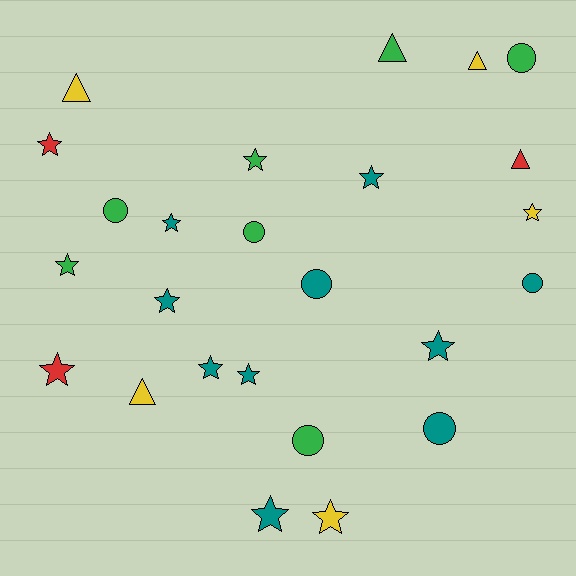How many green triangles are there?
There is 1 green triangle.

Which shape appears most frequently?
Star, with 13 objects.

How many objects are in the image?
There are 25 objects.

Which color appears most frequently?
Teal, with 10 objects.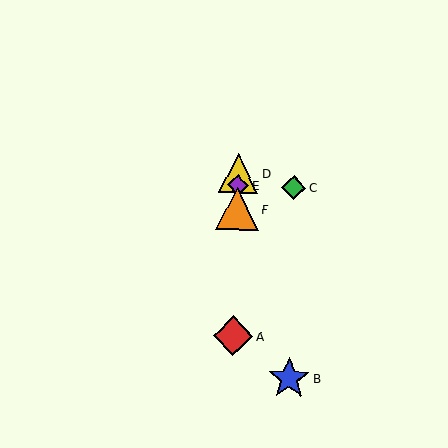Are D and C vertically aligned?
No, D is at x≈239 and C is at x≈294.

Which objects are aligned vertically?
Objects A, D, E, F are aligned vertically.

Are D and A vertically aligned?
Yes, both are at x≈239.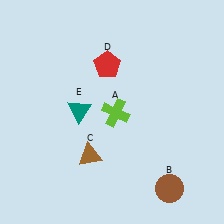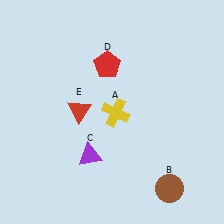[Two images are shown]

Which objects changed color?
A changed from lime to yellow. C changed from brown to purple. E changed from teal to red.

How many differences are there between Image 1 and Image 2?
There are 3 differences between the two images.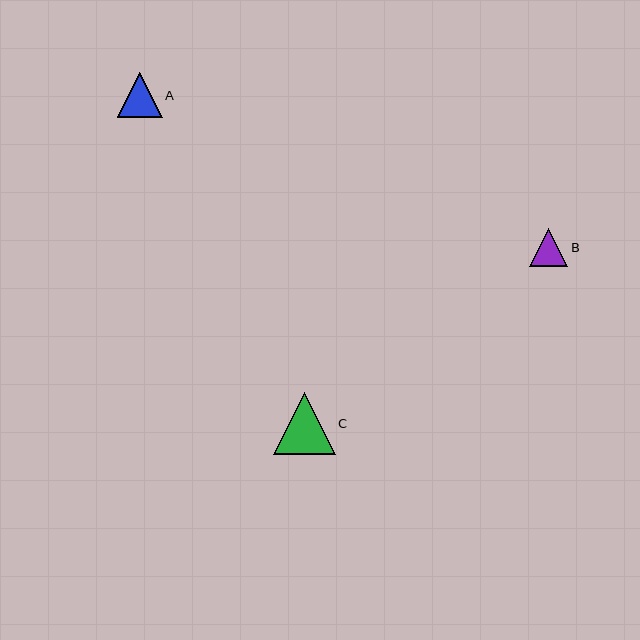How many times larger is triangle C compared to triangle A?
Triangle C is approximately 1.4 times the size of triangle A.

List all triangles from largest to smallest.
From largest to smallest: C, A, B.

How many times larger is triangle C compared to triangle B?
Triangle C is approximately 1.6 times the size of triangle B.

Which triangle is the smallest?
Triangle B is the smallest with a size of approximately 38 pixels.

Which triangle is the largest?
Triangle C is the largest with a size of approximately 62 pixels.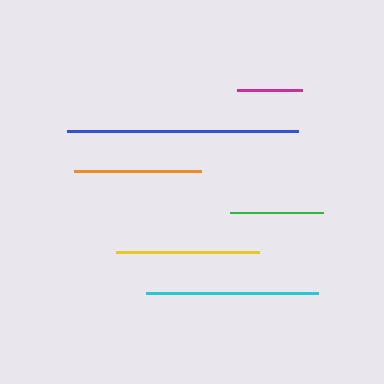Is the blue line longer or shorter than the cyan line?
The blue line is longer than the cyan line.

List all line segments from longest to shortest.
From longest to shortest: blue, cyan, yellow, orange, green, magenta.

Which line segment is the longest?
The blue line is the longest at approximately 232 pixels.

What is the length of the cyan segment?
The cyan segment is approximately 172 pixels long.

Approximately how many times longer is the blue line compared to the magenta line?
The blue line is approximately 3.6 times the length of the magenta line.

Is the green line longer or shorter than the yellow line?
The yellow line is longer than the green line.